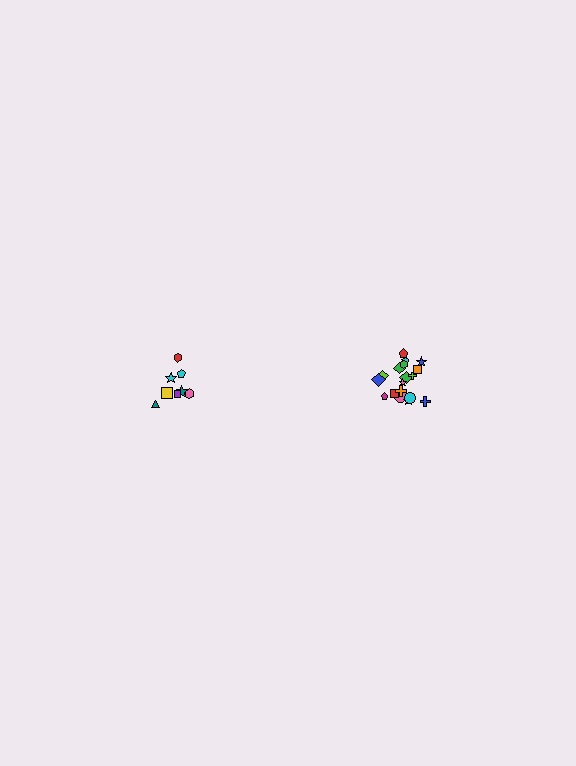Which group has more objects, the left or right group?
The right group.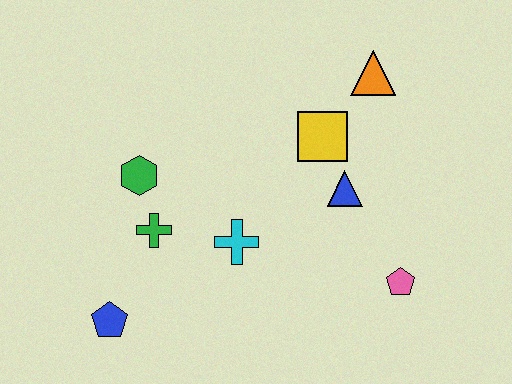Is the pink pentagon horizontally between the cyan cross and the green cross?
No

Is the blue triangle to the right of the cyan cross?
Yes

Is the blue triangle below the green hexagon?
Yes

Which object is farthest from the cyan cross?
The orange triangle is farthest from the cyan cross.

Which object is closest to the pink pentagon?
The blue triangle is closest to the pink pentagon.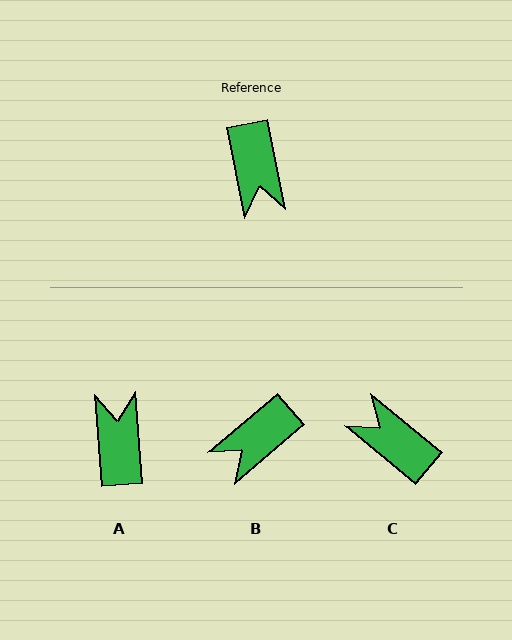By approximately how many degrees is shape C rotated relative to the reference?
Approximately 141 degrees clockwise.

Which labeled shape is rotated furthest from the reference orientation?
A, about 173 degrees away.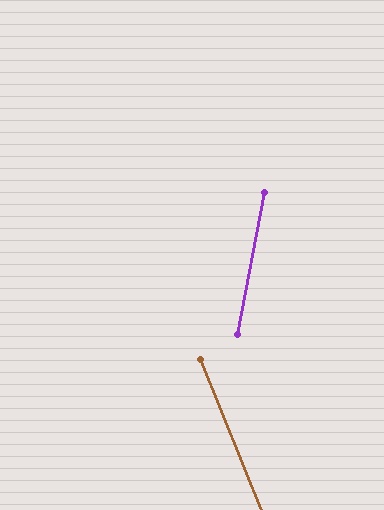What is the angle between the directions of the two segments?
Approximately 33 degrees.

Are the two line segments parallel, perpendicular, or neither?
Neither parallel nor perpendicular — they differ by about 33°.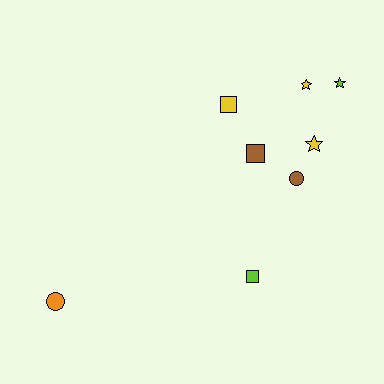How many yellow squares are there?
There is 1 yellow square.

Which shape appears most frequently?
Square, with 3 objects.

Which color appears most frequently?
Yellow, with 3 objects.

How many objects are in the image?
There are 8 objects.